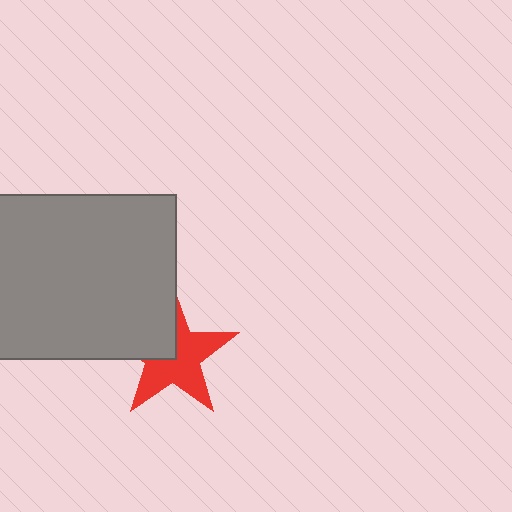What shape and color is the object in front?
The object in front is a gray rectangle.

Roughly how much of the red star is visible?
About half of it is visible (roughly 64%).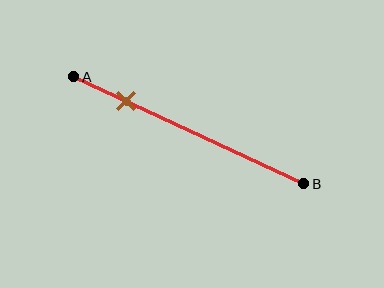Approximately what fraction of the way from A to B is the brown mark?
The brown mark is approximately 25% of the way from A to B.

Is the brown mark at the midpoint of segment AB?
No, the mark is at about 25% from A, not at the 50% midpoint.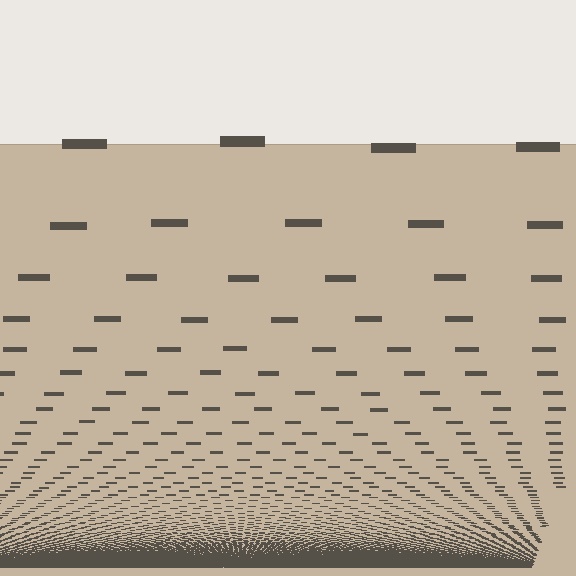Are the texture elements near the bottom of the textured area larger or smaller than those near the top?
Smaller. The gradient is inverted — elements near the bottom are smaller and denser.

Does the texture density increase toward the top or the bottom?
Density increases toward the bottom.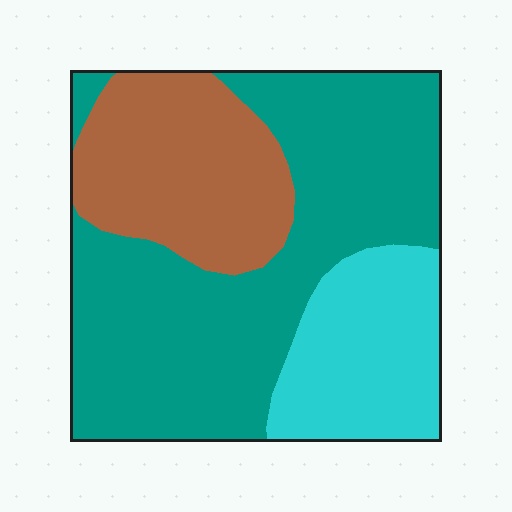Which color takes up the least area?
Cyan, at roughly 20%.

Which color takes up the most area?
Teal, at roughly 55%.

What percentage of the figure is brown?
Brown covers 25% of the figure.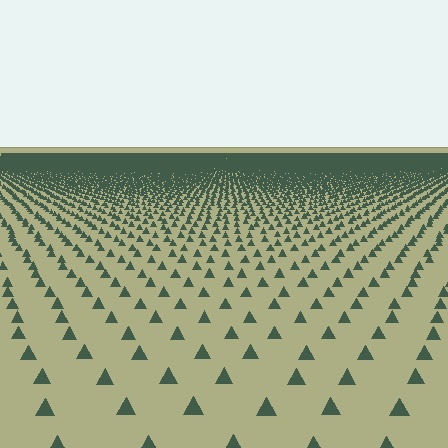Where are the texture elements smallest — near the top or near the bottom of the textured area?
Near the top.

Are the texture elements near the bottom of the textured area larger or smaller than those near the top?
Larger. Near the bottom, elements are closer to the viewer and appear at a bigger on-screen size.